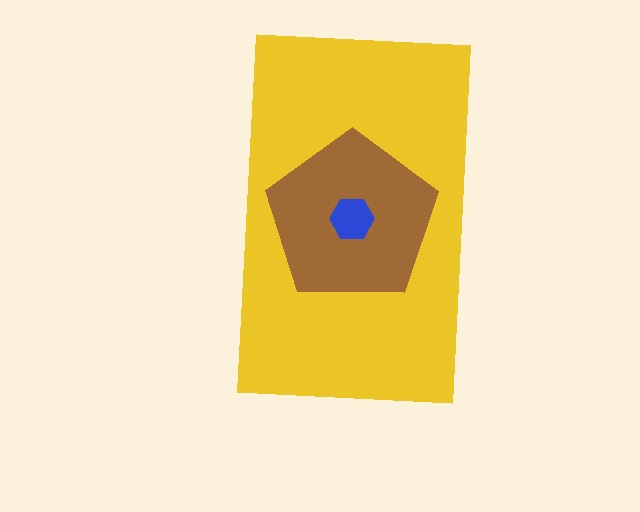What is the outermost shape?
The yellow rectangle.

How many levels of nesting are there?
3.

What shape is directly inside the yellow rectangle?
The brown pentagon.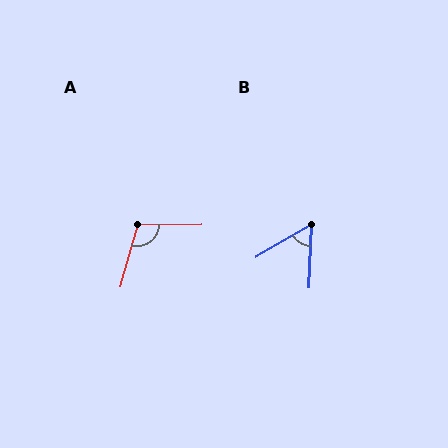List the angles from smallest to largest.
B (57°), A (107°).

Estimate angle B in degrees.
Approximately 57 degrees.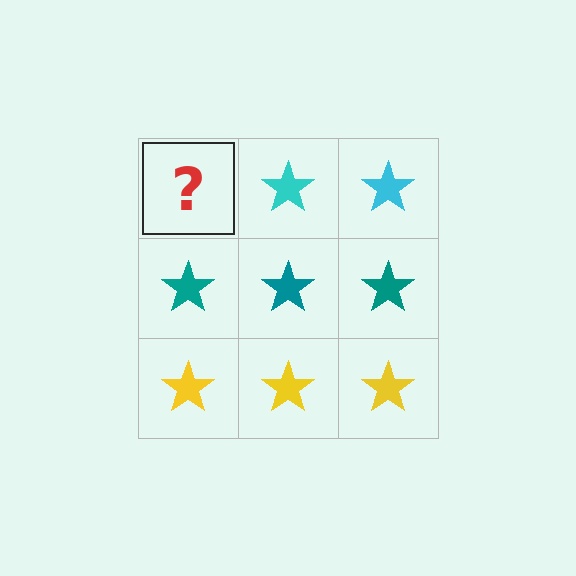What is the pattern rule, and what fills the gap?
The rule is that each row has a consistent color. The gap should be filled with a cyan star.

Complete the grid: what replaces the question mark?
The question mark should be replaced with a cyan star.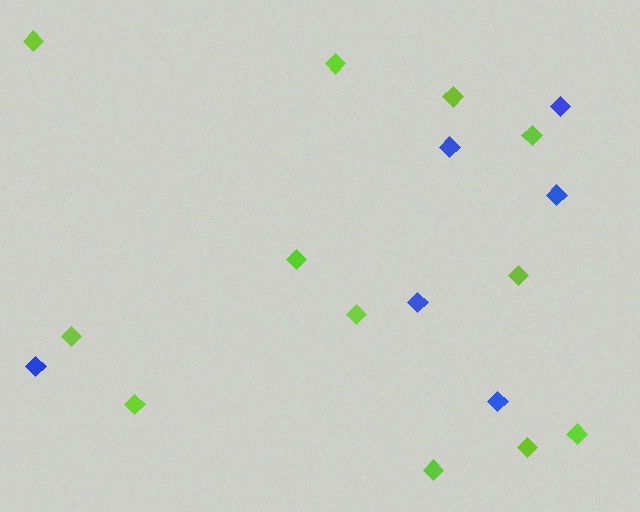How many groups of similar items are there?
There are 2 groups: one group of lime diamonds (12) and one group of blue diamonds (6).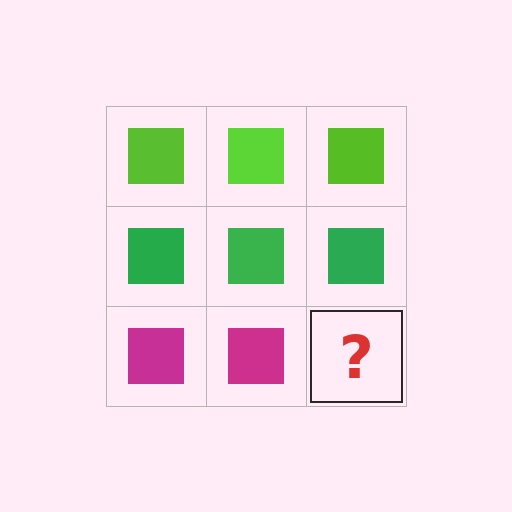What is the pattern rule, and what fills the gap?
The rule is that each row has a consistent color. The gap should be filled with a magenta square.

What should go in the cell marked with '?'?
The missing cell should contain a magenta square.